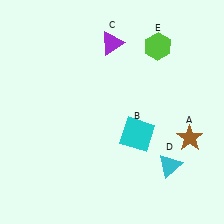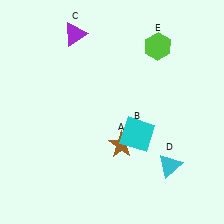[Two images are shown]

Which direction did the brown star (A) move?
The brown star (A) moved left.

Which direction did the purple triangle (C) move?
The purple triangle (C) moved left.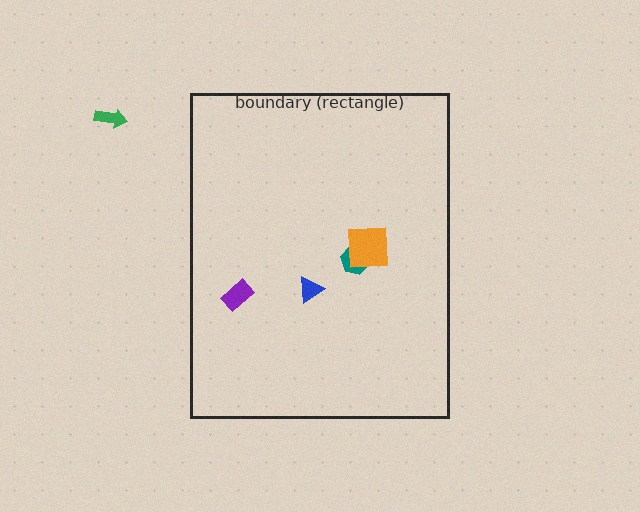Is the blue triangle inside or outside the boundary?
Inside.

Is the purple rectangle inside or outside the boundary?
Inside.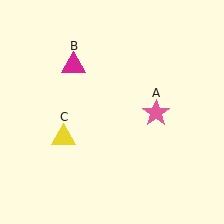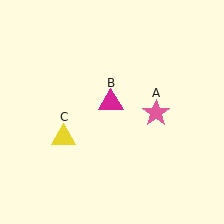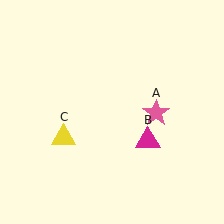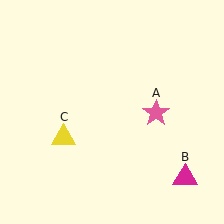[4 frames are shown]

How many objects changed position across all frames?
1 object changed position: magenta triangle (object B).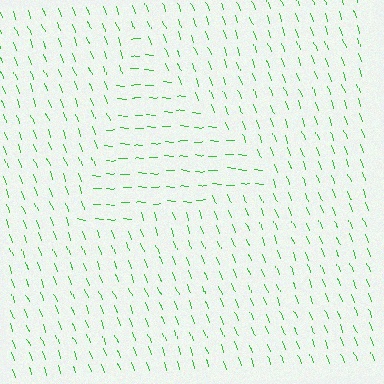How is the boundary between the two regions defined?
The boundary is defined purely by a change in line orientation (approximately 66 degrees difference). All lines are the same color and thickness.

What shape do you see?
I see a triangle.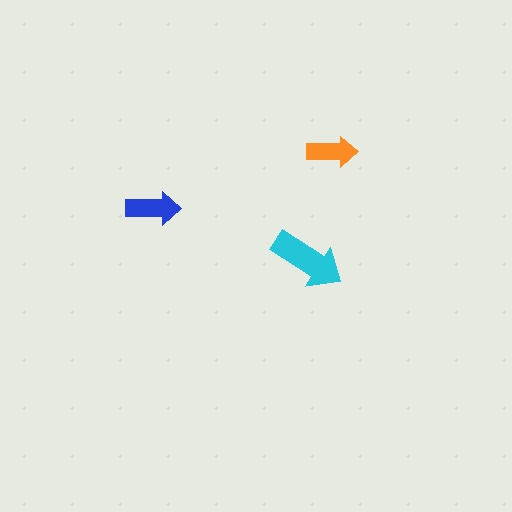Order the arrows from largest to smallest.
the cyan one, the blue one, the orange one.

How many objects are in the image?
There are 3 objects in the image.